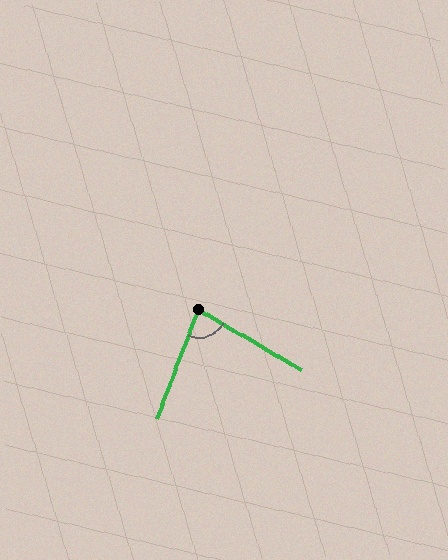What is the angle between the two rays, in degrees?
Approximately 80 degrees.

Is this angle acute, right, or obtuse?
It is acute.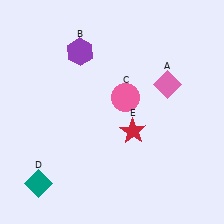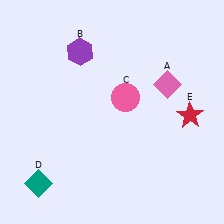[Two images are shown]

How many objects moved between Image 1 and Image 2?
1 object moved between the two images.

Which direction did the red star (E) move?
The red star (E) moved right.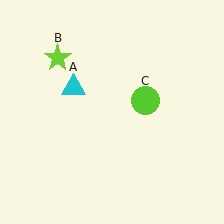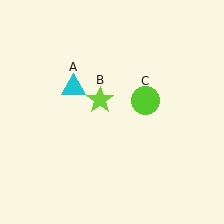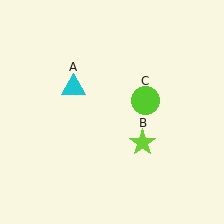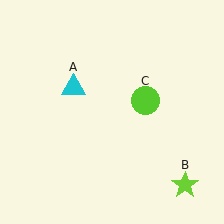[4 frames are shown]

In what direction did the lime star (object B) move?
The lime star (object B) moved down and to the right.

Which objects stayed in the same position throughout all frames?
Cyan triangle (object A) and lime circle (object C) remained stationary.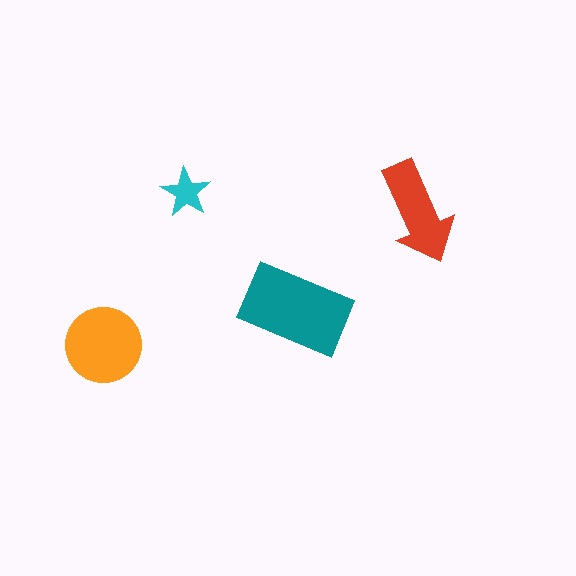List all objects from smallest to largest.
The cyan star, the red arrow, the orange circle, the teal rectangle.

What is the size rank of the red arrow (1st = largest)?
3rd.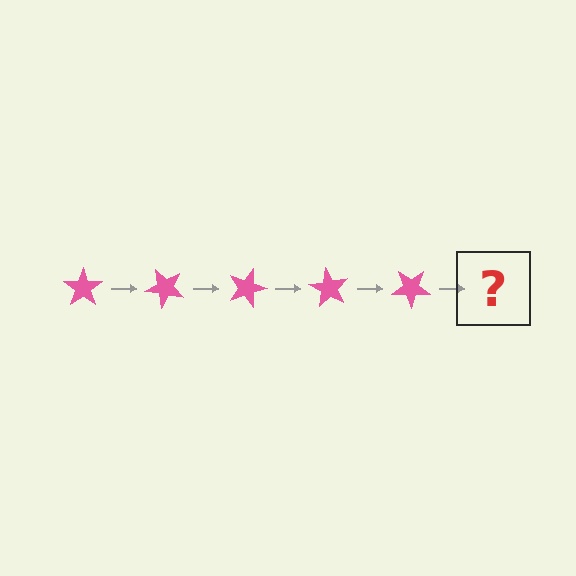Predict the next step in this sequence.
The next step is a pink star rotated 225 degrees.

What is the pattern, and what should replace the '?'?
The pattern is that the star rotates 45 degrees each step. The '?' should be a pink star rotated 225 degrees.